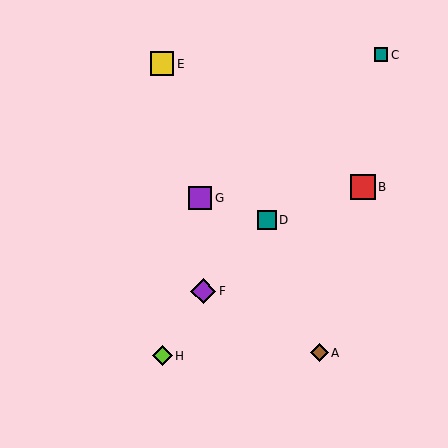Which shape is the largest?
The purple diamond (labeled F) is the largest.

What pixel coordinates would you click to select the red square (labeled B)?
Click at (363, 187) to select the red square B.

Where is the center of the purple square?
The center of the purple square is at (200, 198).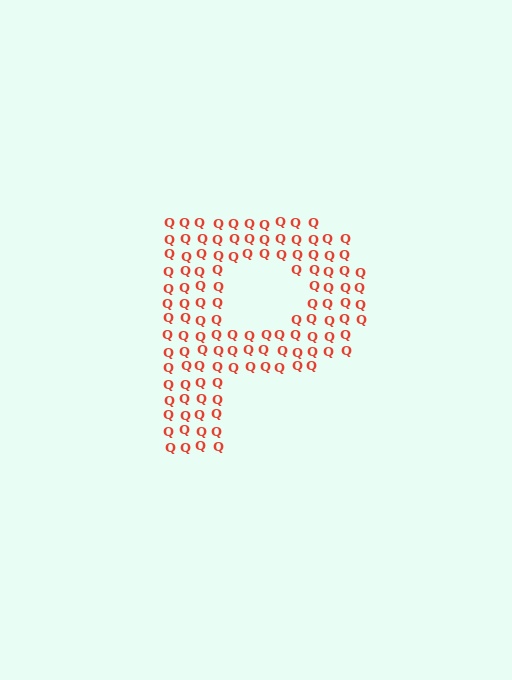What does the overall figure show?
The overall figure shows the letter P.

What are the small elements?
The small elements are letter Q's.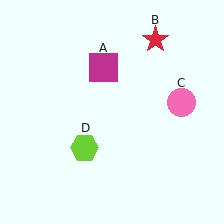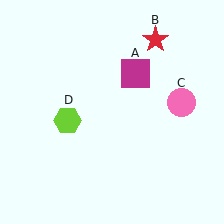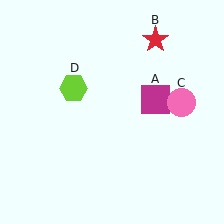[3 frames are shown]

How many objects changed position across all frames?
2 objects changed position: magenta square (object A), lime hexagon (object D).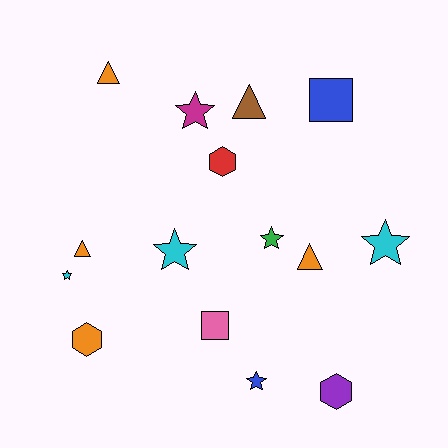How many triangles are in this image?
There are 4 triangles.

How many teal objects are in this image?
There are no teal objects.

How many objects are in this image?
There are 15 objects.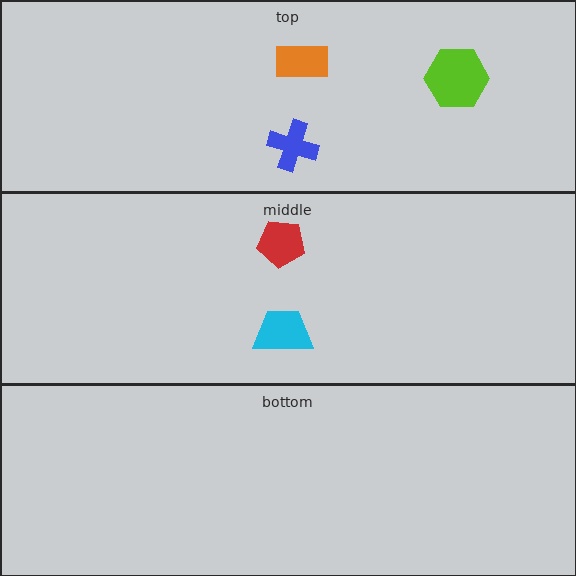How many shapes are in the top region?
3.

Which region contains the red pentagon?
The middle region.